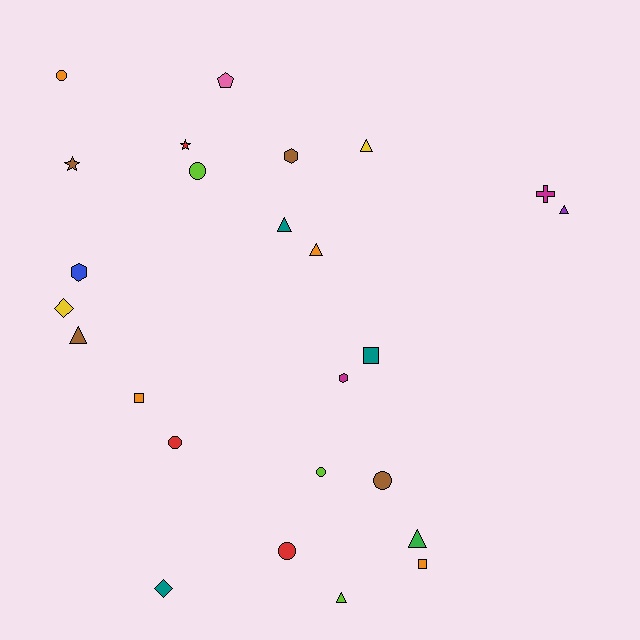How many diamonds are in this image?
There are 2 diamonds.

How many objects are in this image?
There are 25 objects.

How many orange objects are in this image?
There are 4 orange objects.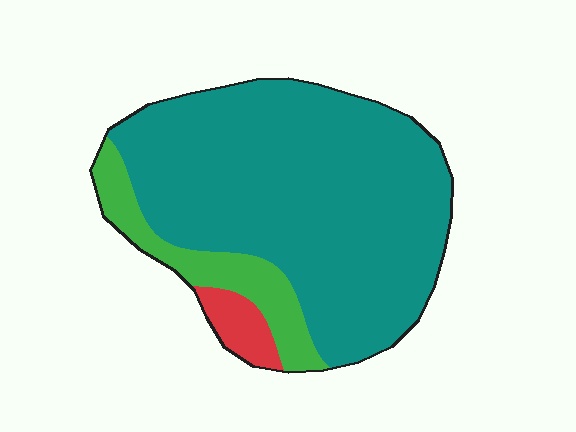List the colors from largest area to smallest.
From largest to smallest: teal, green, red.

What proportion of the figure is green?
Green takes up about one eighth (1/8) of the figure.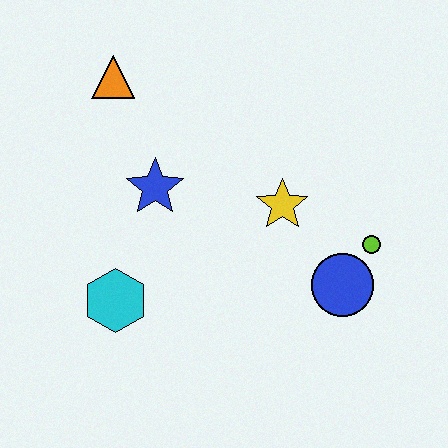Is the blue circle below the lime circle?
Yes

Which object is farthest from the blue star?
The lime circle is farthest from the blue star.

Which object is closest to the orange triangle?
The blue star is closest to the orange triangle.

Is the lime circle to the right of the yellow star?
Yes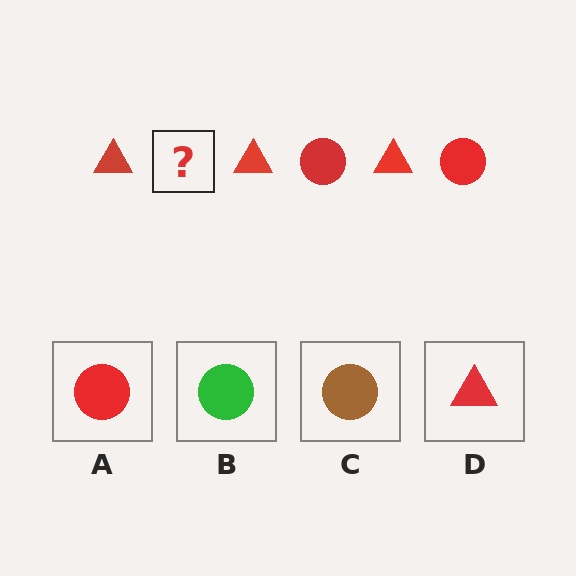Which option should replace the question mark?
Option A.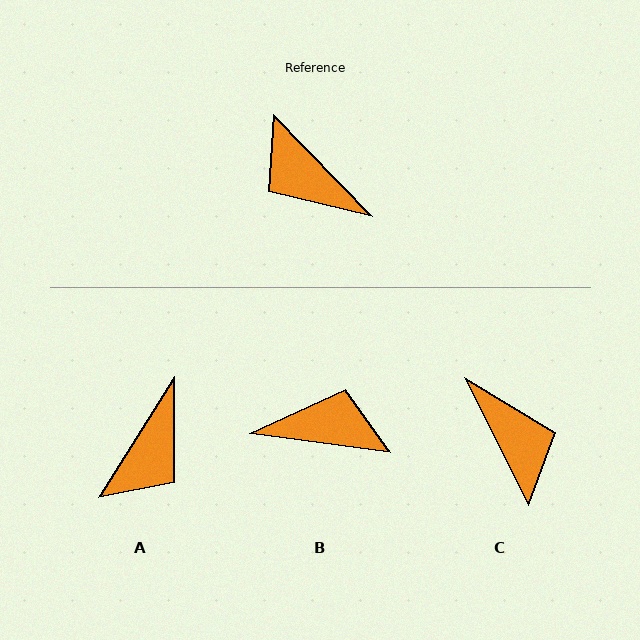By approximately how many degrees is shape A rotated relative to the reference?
Approximately 104 degrees counter-clockwise.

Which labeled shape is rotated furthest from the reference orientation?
C, about 162 degrees away.